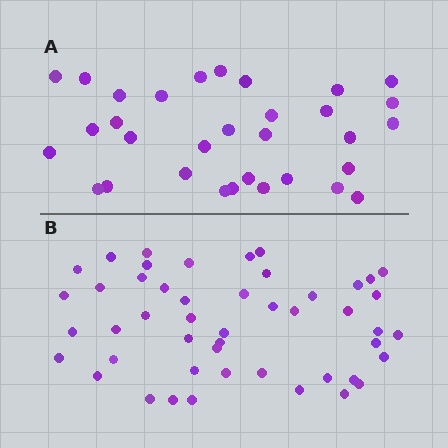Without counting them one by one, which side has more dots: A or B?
Region B (the bottom region) has more dots.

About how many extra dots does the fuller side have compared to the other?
Region B has approximately 15 more dots than region A.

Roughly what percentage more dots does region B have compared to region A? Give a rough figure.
About 50% more.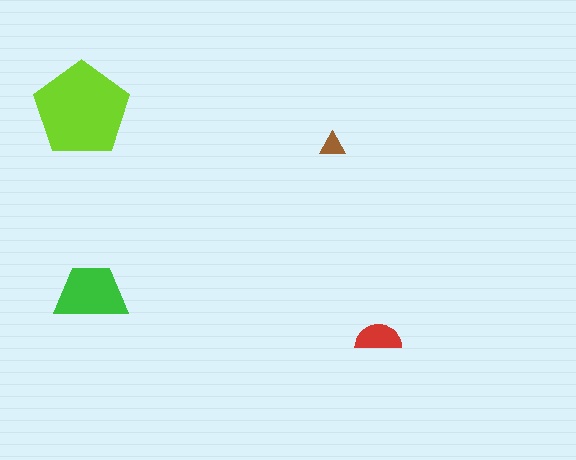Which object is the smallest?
The brown triangle.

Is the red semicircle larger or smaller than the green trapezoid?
Smaller.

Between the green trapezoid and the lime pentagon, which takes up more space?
The lime pentagon.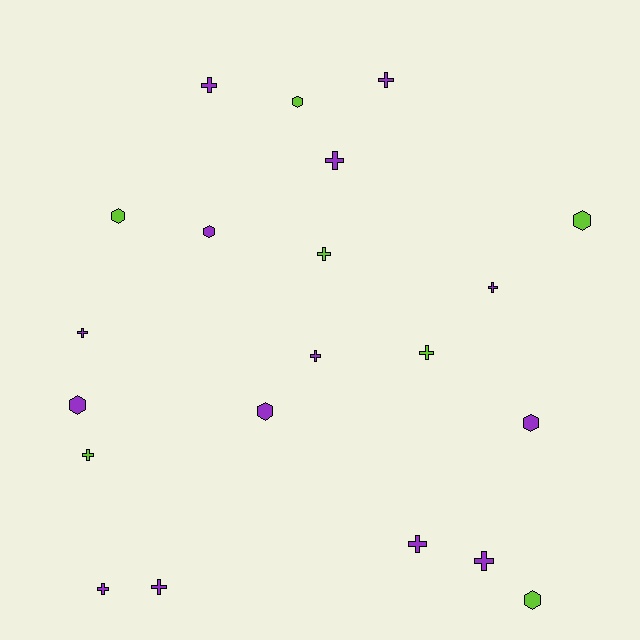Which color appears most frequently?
Purple, with 14 objects.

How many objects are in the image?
There are 21 objects.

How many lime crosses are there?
There are 3 lime crosses.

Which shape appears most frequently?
Cross, with 13 objects.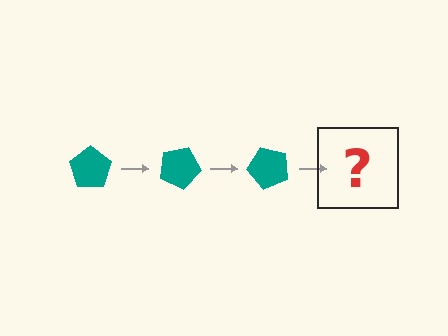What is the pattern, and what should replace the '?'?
The pattern is that the pentagon rotates 25 degrees each step. The '?' should be a teal pentagon rotated 75 degrees.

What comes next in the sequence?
The next element should be a teal pentagon rotated 75 degrees.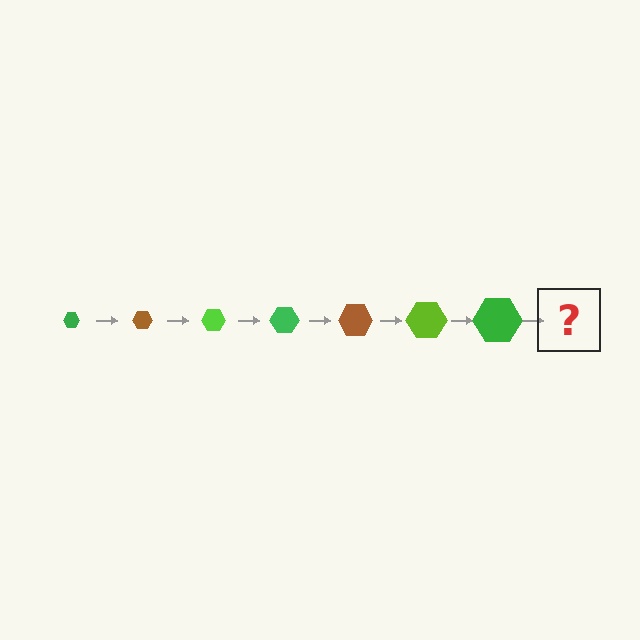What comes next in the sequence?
The next element should be a brown hexagon, larger than the previous one.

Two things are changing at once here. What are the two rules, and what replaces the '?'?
The two rules are that the hexagon grows larger each step and the color cycles through green, brown, and lime. The '?' should be a brown hexagon, larger than the previous one.